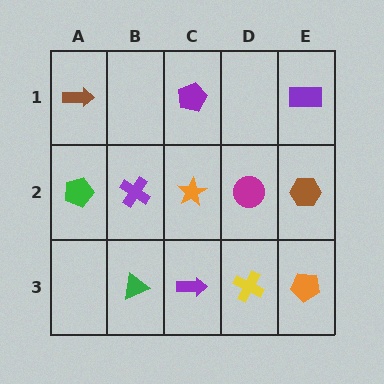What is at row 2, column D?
A magenta circle.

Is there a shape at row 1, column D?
No, that cell is empty.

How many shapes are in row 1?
3 shapes.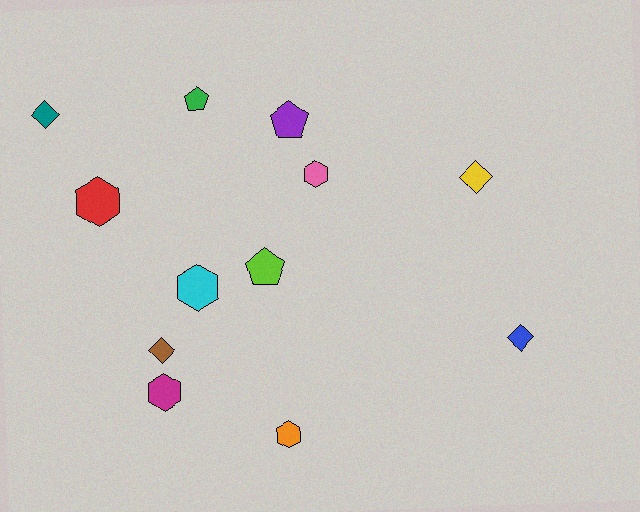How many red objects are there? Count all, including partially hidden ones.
There is 1 red object.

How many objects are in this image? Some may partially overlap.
There are 12 objects.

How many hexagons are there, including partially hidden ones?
There are 5 hexagons.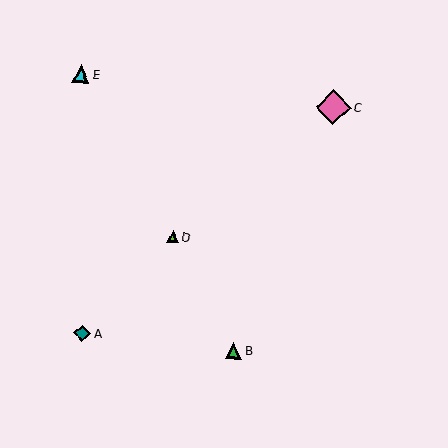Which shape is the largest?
The pink diamond (labeled C) is the largest.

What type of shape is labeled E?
Shape E is a cyan triangle.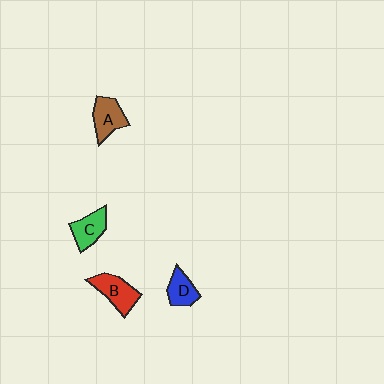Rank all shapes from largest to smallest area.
From largest to smallest: B (red), A (brown), C (green), D (blue).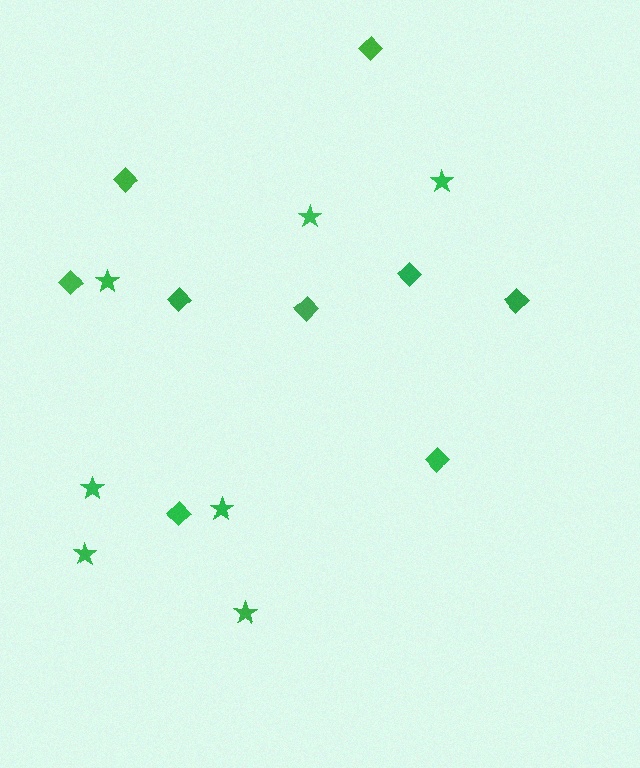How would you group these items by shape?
There are 2 groups: one group of stars (7) and one group of diamonds (9).